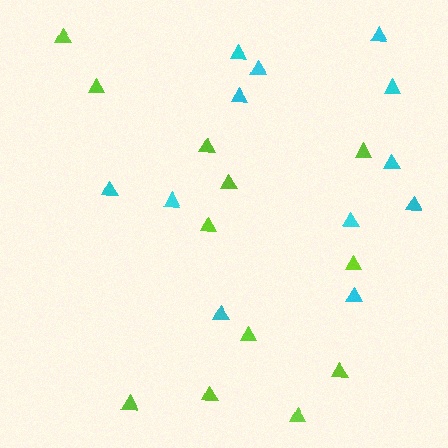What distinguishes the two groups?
There are 2 groups: one group of lime triangles (12) and one group of cyan triangles (12).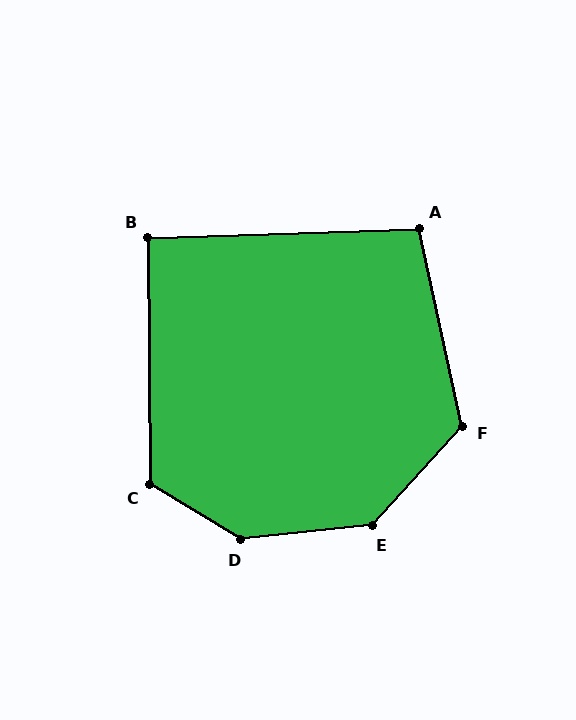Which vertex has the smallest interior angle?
B, at approximately 92 degrees.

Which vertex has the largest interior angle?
D, at approximately 143 degrees.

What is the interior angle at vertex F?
Approximately 126 degrees (obtuse).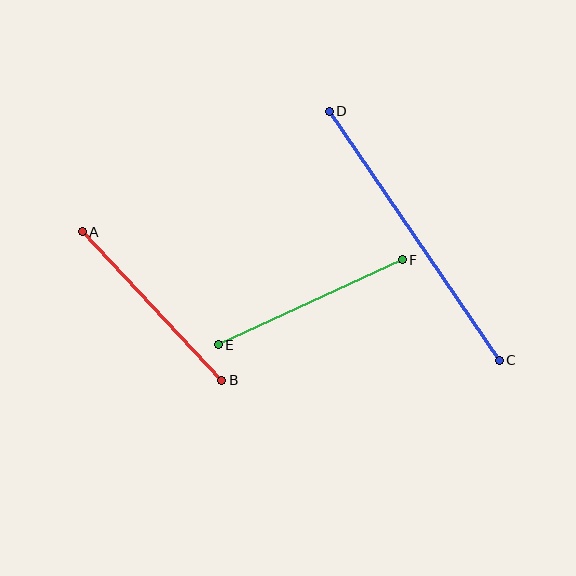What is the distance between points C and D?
The distance is approximately 302 pixels.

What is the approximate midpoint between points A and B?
The midpoint is at approximately (152, 306) pixels.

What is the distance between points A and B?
The distance is approximately 204 pixels.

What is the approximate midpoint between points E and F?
The midpoint is at approximately (310, 302) pixels.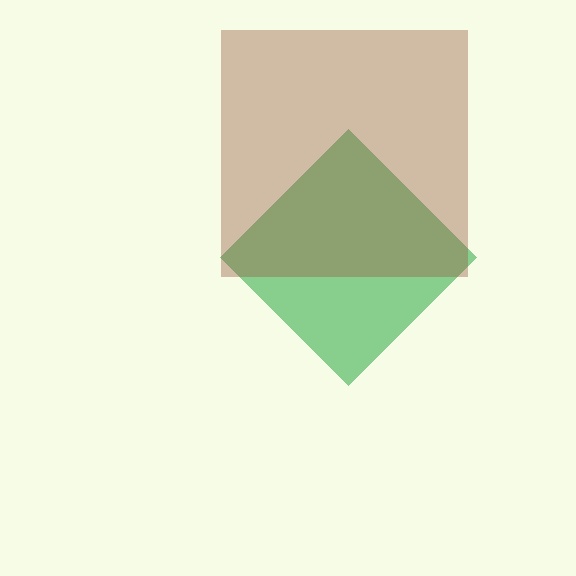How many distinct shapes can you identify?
There are 2 distinct shapes: a green diamond, a brown square.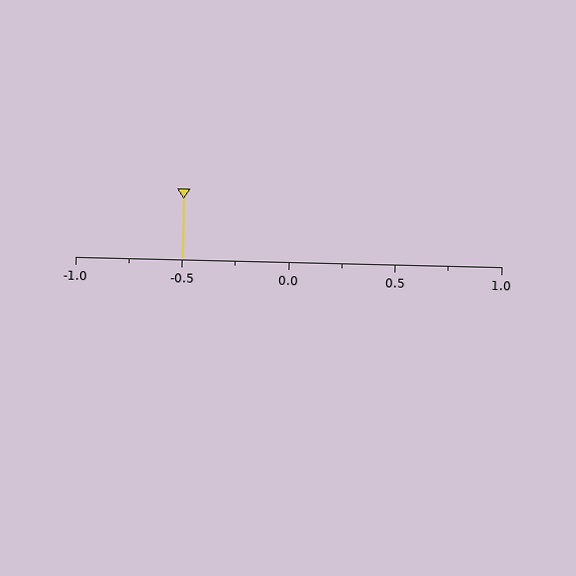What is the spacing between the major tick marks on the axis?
The major ticks are spaced 0.5 apart.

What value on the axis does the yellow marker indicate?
The marker indicates approximately -0.5.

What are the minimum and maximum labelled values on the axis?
The axis runs from -1.0 to 1.0.